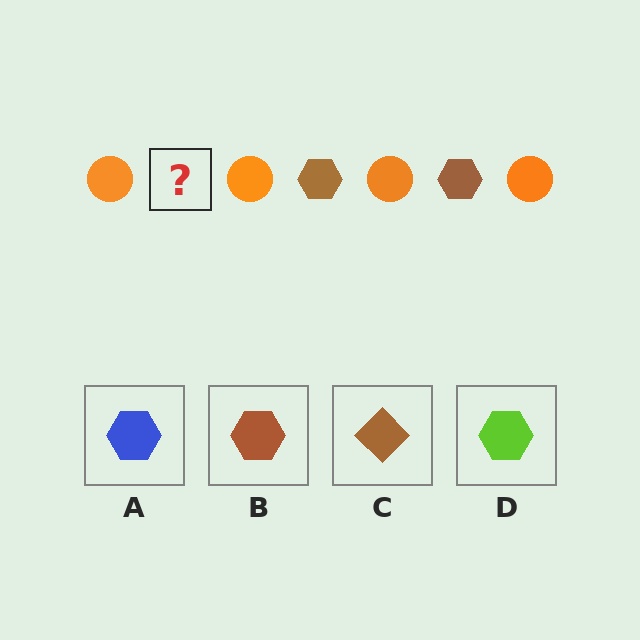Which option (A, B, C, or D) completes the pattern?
B.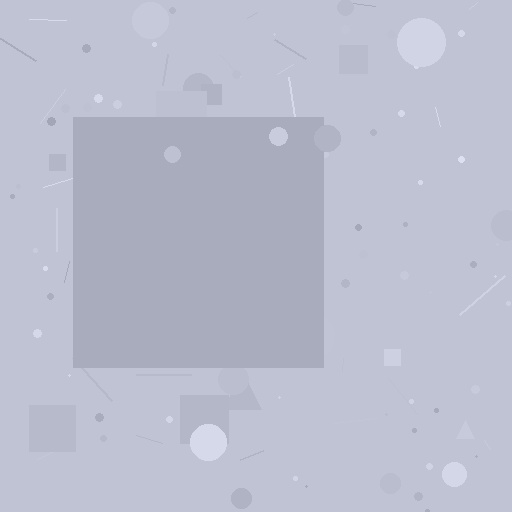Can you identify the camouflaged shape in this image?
The camouflaged shape is a square.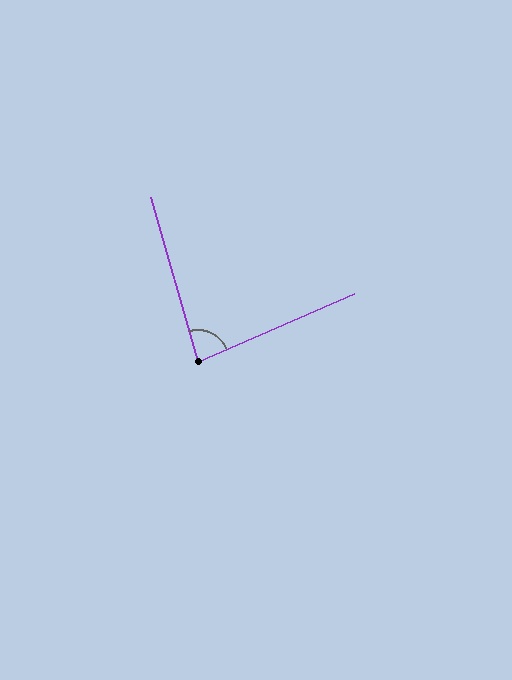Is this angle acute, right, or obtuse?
It is acute.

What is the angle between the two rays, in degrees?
Approximately 82 degrees.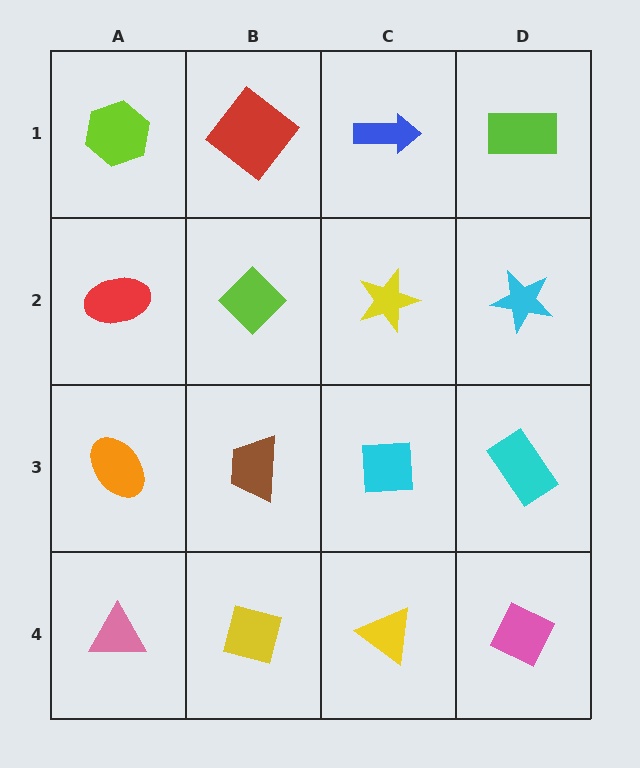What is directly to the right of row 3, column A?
A brown trapezoid.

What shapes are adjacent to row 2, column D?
A lime rectangle (row 1, column D), a cyan rectangle (row 3, column D), a yellow star (row 2, column C).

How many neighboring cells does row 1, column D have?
2.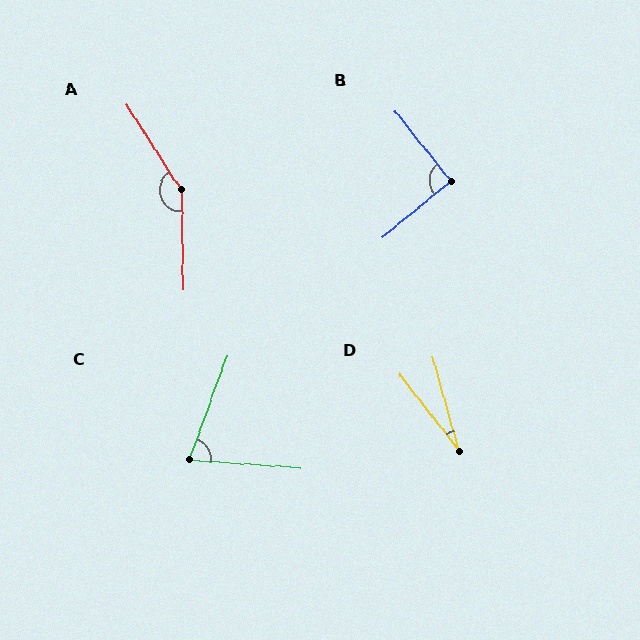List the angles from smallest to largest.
D (22°), C (74°), B (91°), A (148°).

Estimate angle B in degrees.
Approximately 91 degrees.